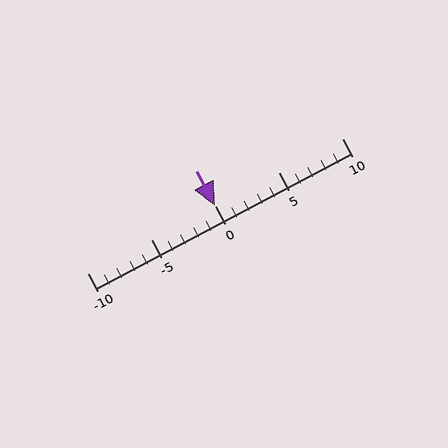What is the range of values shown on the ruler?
The ruler shows values from -10 to 10.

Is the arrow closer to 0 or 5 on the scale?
The arrow is closer to 0.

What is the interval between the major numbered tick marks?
The major tick marks are spaced 5 units apart.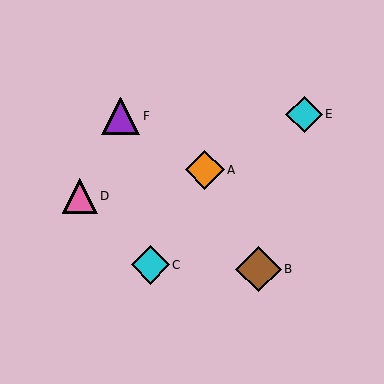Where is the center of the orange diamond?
The center of the orange diamond is at (205, 170).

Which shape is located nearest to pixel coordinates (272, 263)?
The brown diamond (labeled B) at (258, 269) is nearest to that location.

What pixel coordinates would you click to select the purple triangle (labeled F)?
Click at (121, 116) to select the purple triangle F.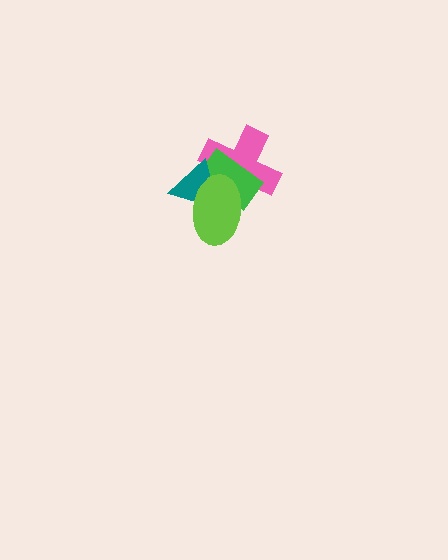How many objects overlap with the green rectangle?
3 objects overlap with the green rectangle.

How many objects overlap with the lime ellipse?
3 objects overlap with the lime ellipse.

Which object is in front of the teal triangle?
The lime ellipse is in front of the teal triangle.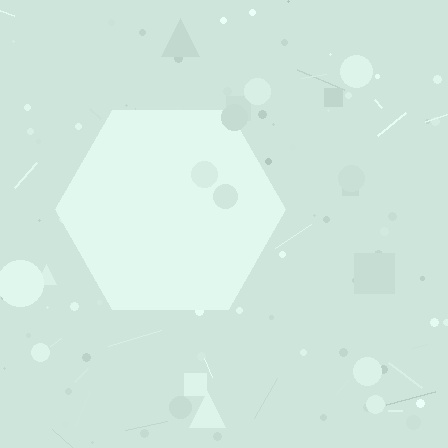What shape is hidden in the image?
A hexagon is hidden in the image.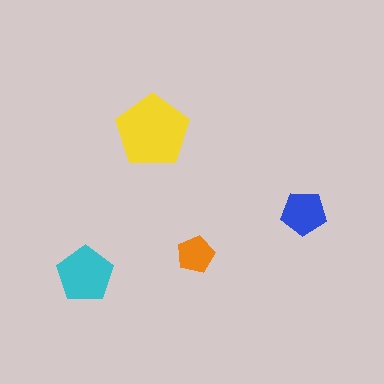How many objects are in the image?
There are 4 objects in the image.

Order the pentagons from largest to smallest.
the yellow one, the cyan one, the blue one, the orange one.